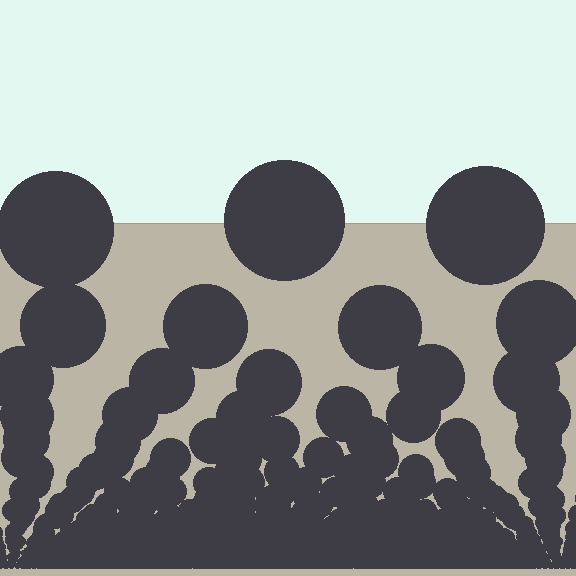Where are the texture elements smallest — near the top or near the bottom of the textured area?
Near the bottom.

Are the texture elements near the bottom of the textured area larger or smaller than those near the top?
Smaller. The gradient is inverted — elements near the bottom are smaller and denser.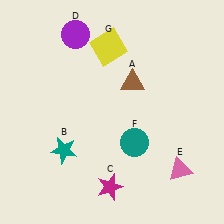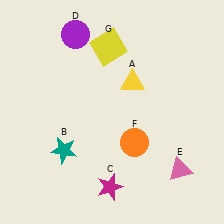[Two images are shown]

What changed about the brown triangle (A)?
In Image 1, A is brown. In Image 2, it changed to yellow.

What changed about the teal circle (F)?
In Image 1, F is teal. In Image 2, it changed to orange.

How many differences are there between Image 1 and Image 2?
There are 2 differences between the two images.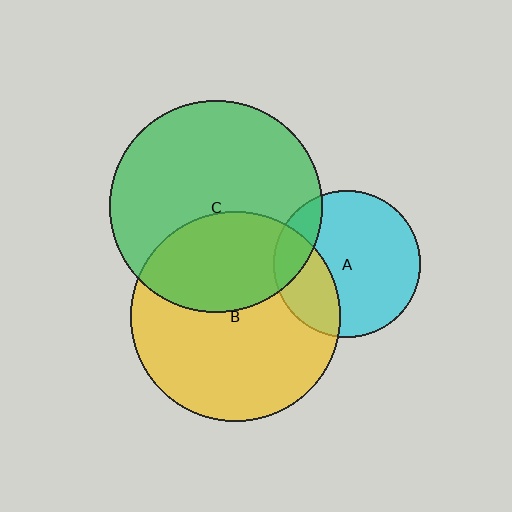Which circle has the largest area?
Circle C (green).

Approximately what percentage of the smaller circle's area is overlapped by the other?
Approximately 15%.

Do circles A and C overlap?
Yes.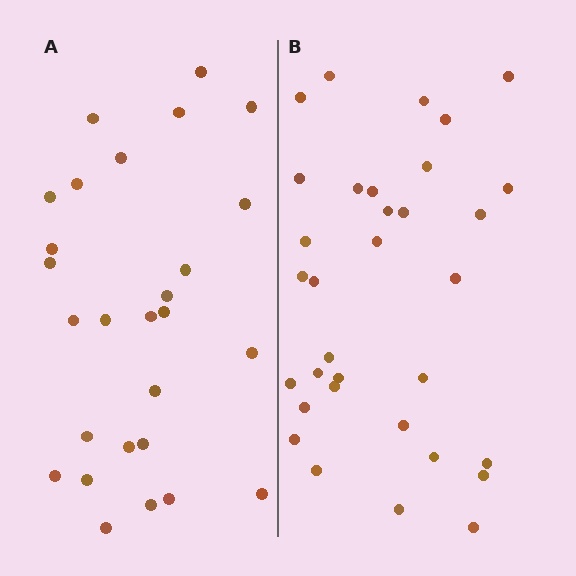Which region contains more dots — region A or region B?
Region B (the right region) has more dots.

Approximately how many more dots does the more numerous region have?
Region B has about 6 more dots than region A.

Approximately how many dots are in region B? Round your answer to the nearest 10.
About 30 dots. (The exact count is 33, which rounds to 30.)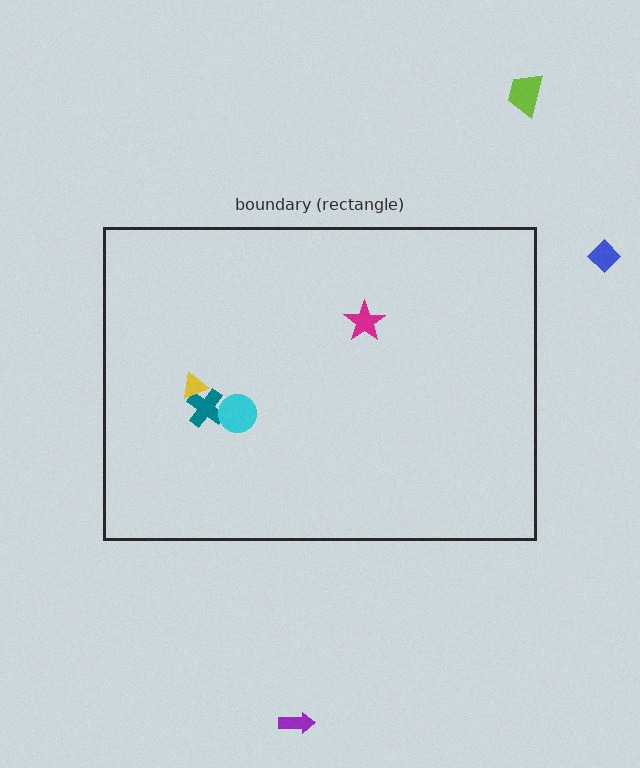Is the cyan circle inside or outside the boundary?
Inside.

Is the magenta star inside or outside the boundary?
Inside.